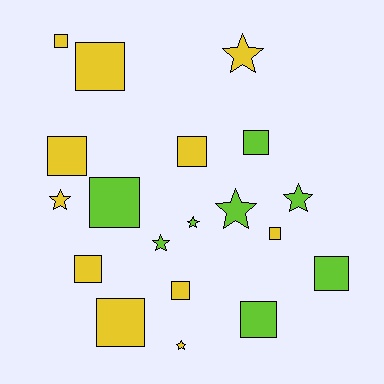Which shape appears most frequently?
Square, with 12 objects.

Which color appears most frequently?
Yellow, with 11 objects.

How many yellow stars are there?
There are 3 yellow stars.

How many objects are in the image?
There are 19 objects.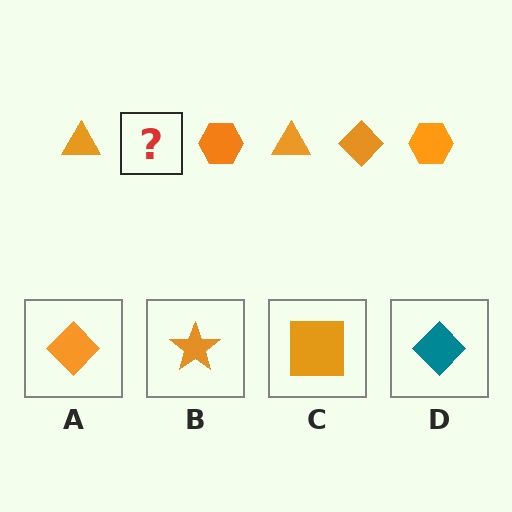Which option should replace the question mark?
Option A.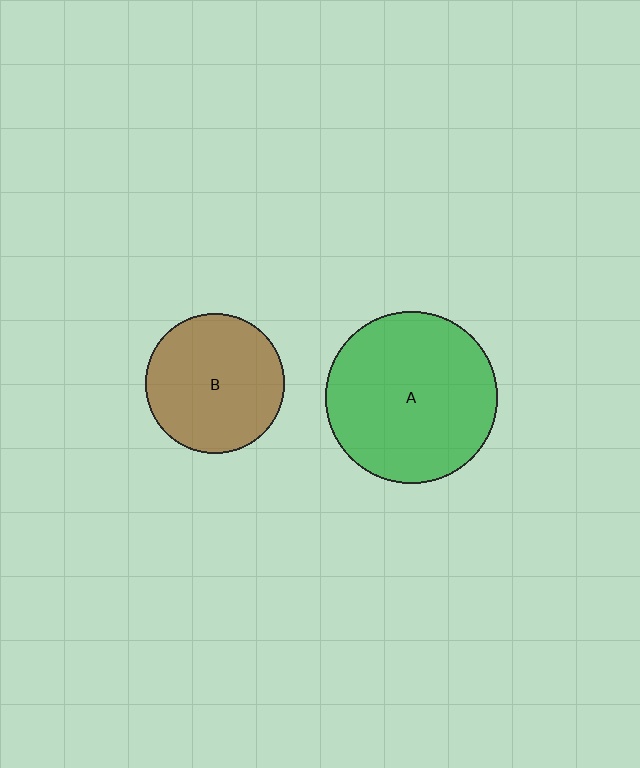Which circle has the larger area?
Circle A (green).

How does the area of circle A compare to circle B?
Approximately 1.5 times.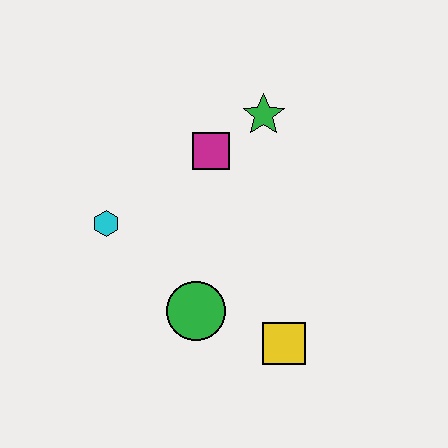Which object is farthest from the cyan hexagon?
The yellow square is farthest from the cyan hexagon.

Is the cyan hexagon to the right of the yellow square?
No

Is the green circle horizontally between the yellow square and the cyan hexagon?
Yes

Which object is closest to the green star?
The magenta square is closest to the green star.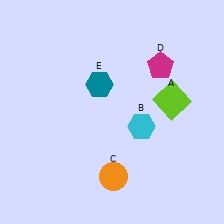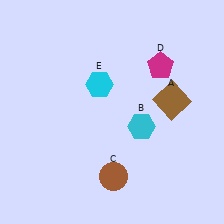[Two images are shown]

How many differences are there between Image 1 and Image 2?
There are 3 differences between the two images.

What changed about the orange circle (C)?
In Image 1, C is orange. In Image 2, it changed to brown.